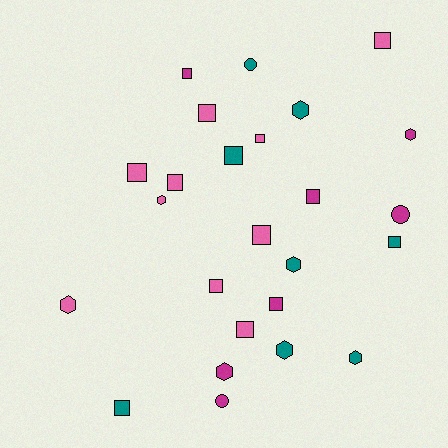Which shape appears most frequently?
Square, with 14 objects.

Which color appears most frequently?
Pink, with 10 objects.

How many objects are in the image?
There are 25 objects.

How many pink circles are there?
There are no pink circles.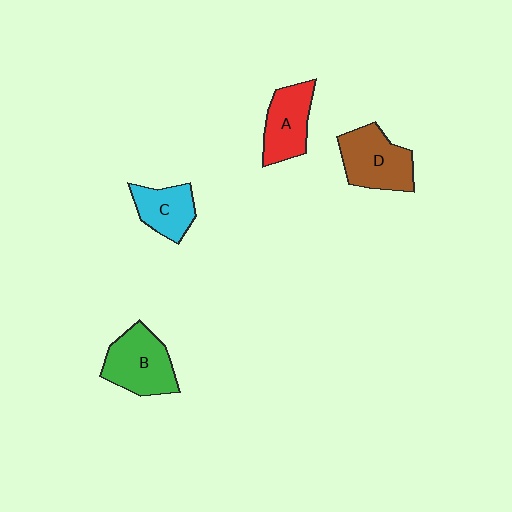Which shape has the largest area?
Shape B (green).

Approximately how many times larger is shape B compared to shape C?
Approximately 1.4 times.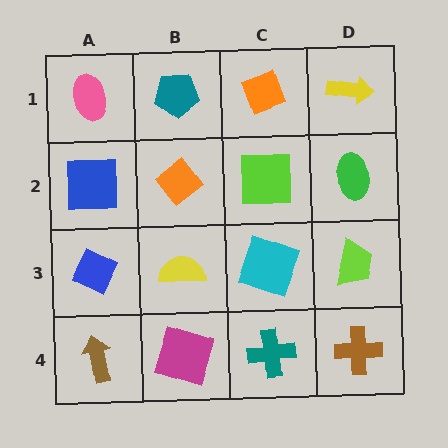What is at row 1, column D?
A yellow arrow.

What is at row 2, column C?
A lime square.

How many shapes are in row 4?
4 shapes.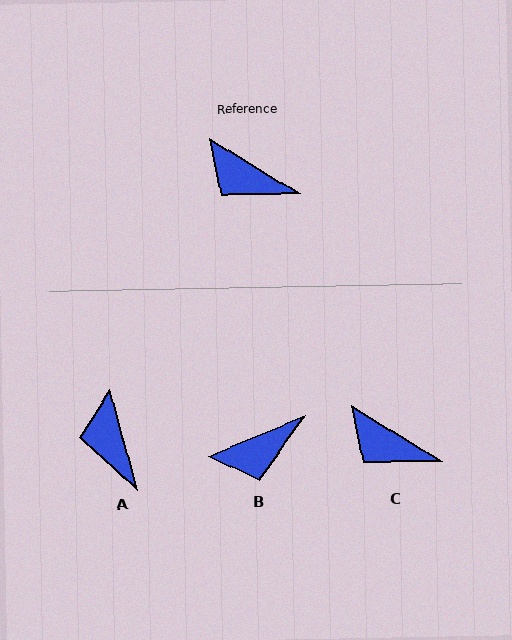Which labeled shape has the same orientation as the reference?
C.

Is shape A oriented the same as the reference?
No, it is off by about 43 degrees.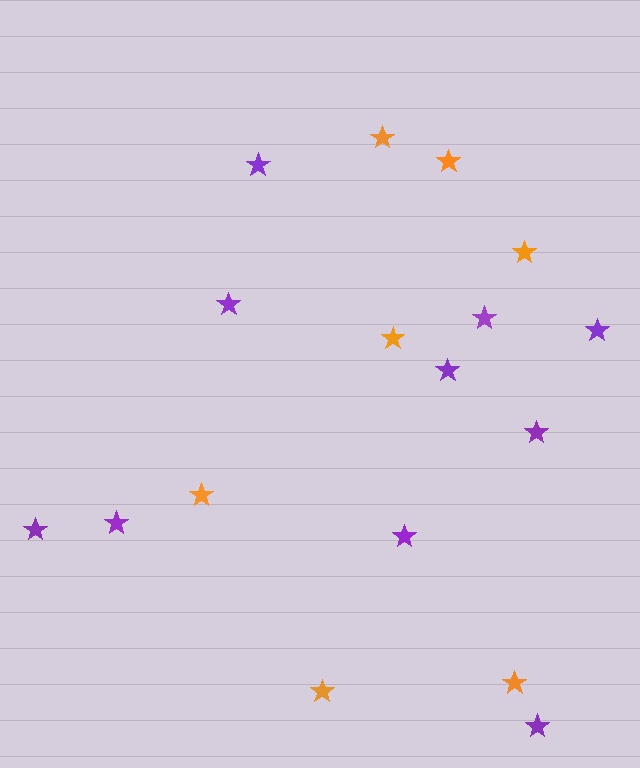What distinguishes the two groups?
There are 2 groups: one group of purple stars (10) and one group of orange stars (7).